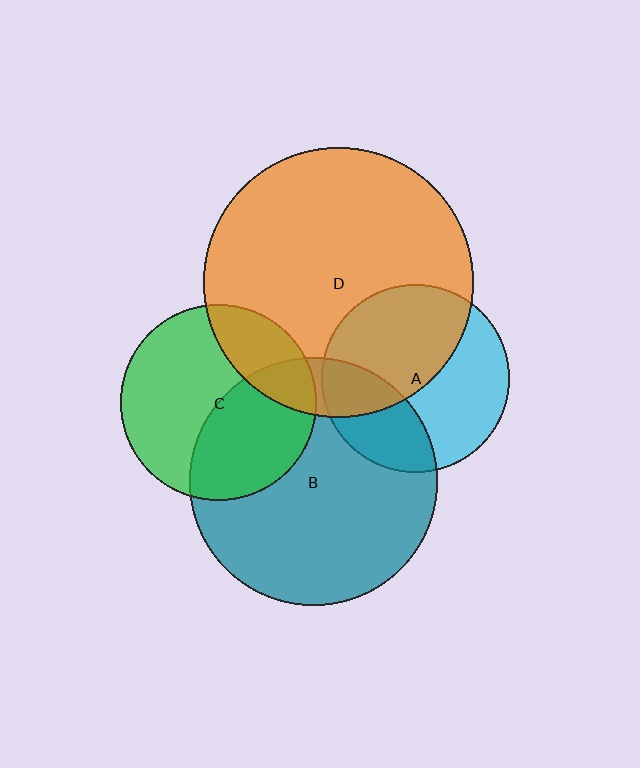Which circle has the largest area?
Circle D (orange).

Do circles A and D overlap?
Yes.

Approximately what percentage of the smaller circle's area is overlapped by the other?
Approximately 50%.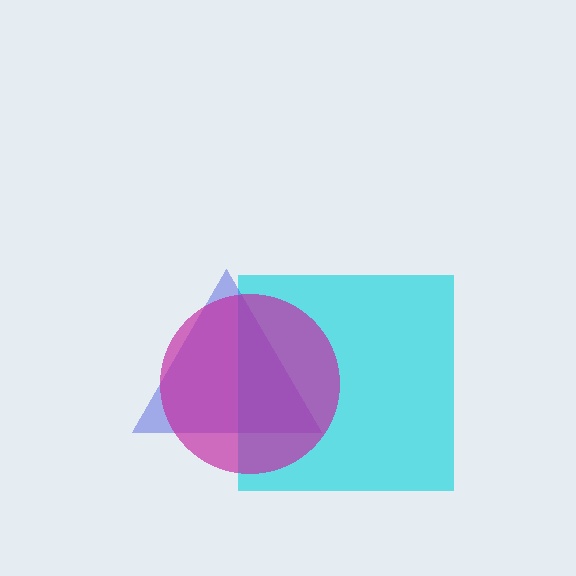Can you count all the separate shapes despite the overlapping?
Yes, there are 3 separate shapes.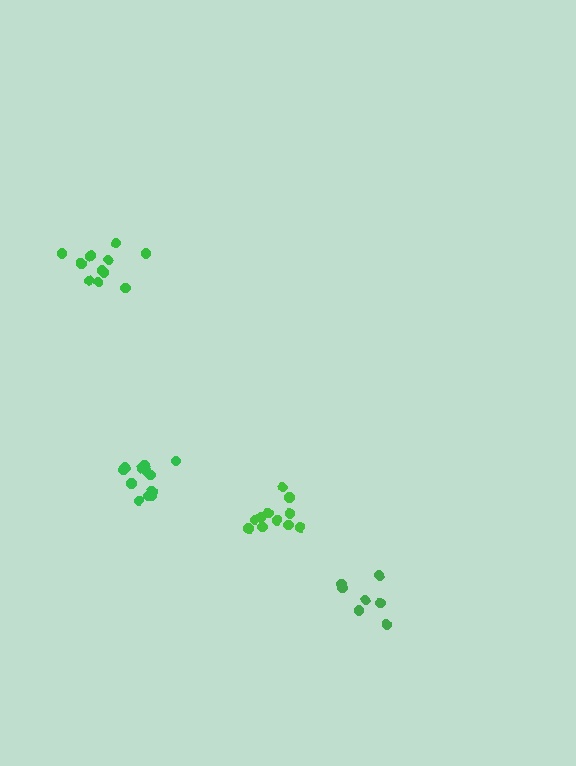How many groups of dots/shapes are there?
There are 4 groups.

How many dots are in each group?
Group 1: 12 dots, Group 2: 8 dots, Group 3: 11 dots, Group 4: 12 dots (43 total).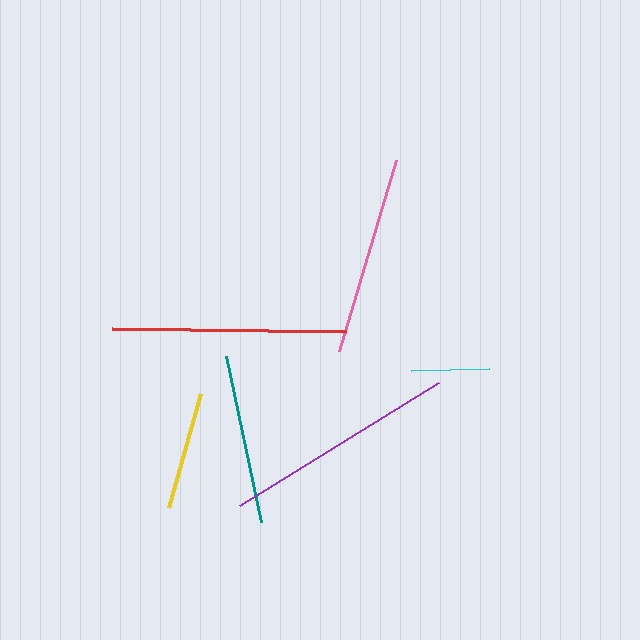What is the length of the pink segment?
The pink segment is approximately 200 pixels long.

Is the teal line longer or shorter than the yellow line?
The teal line is longer than the yellow line.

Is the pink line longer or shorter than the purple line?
The purple line is longer than the pink line.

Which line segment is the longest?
The red line is the longest at approximately 234 pixels.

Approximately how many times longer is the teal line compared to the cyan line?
The teal line is approximately 2.2 times the length of the cyan line.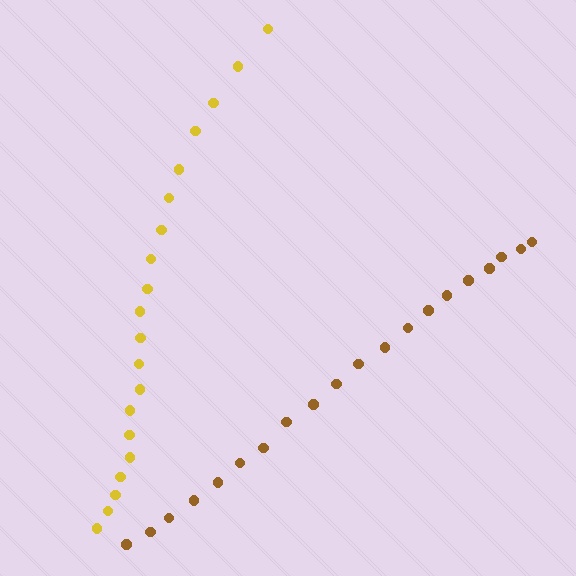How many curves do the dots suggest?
There are 2 distinct paths.